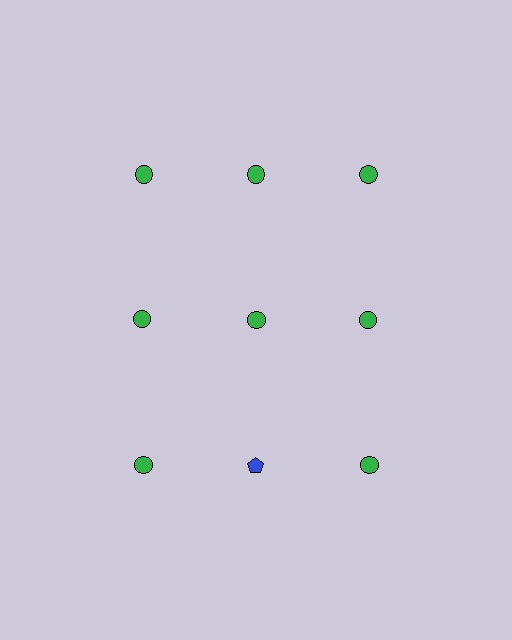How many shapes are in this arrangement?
There are 9 shapes arranged in a grid pattern.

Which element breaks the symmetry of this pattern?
The blue pentagon in the third row, second from left column breaks the symmetry. All other shapes are green circles.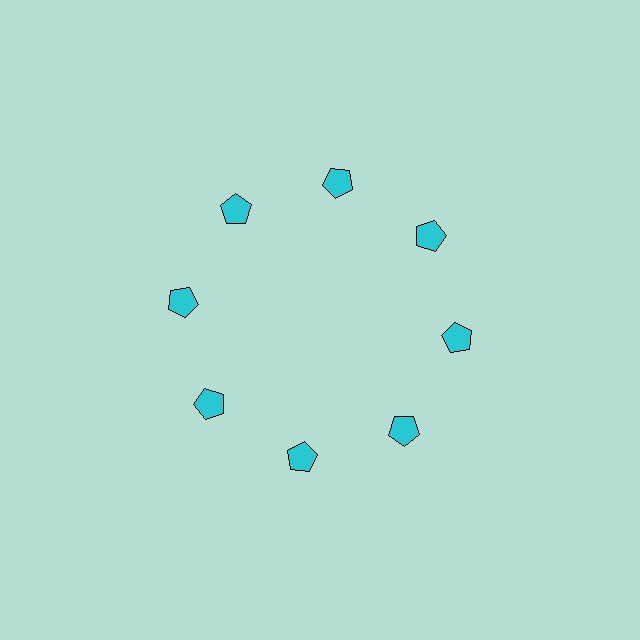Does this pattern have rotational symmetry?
Yes, this pattern has 8-fold rotational symmetry. It looks the same after rotating 45 degrees around the center.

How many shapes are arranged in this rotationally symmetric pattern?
There are 8 shapes, arranged in 8 groups of 1.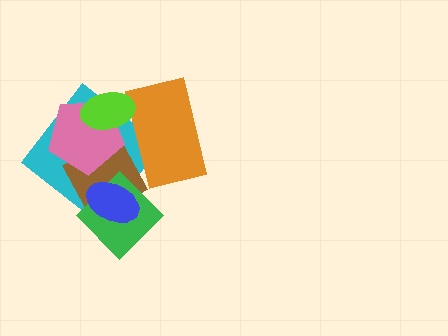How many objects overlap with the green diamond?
3 objects overlap with the green diamond.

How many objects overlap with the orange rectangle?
4 objects overlap with the orange rectangle.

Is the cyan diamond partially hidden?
Yes, it is partially covered by another shape.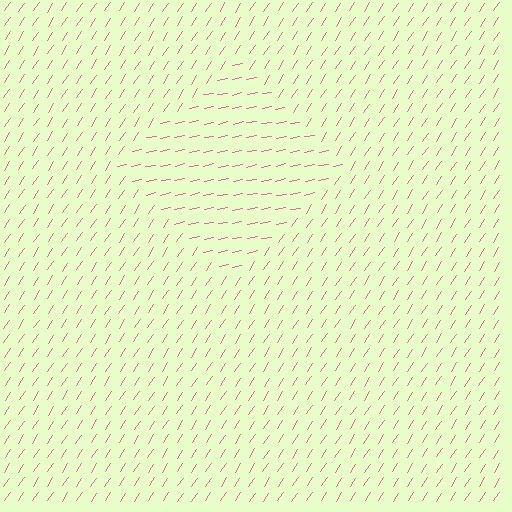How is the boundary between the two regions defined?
The boundary is defined purely by a change in line orientation (approximately 45 degrees difference). All lines are the same color and thickness.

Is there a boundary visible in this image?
Yes, there is a texture boundary formed by a change in line orientation.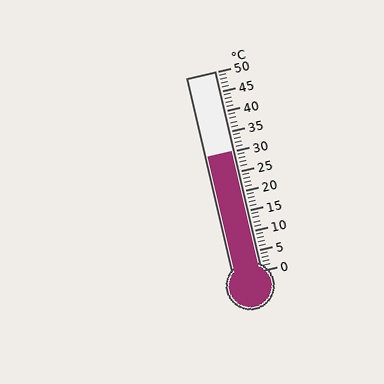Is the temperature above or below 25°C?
The temperature is above 25°C.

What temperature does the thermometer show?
The thermometer shows approximately 30°C.